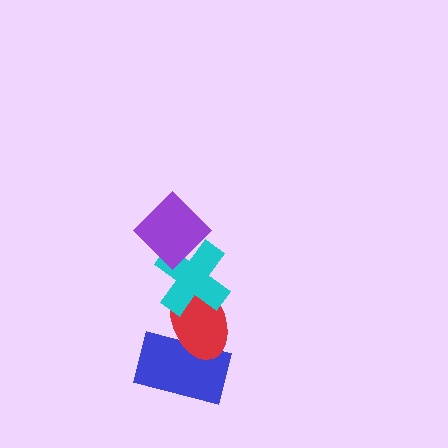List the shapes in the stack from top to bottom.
From top to bottom: the purple diamond, the cyan cross, the red ellipse, the blue rectangle.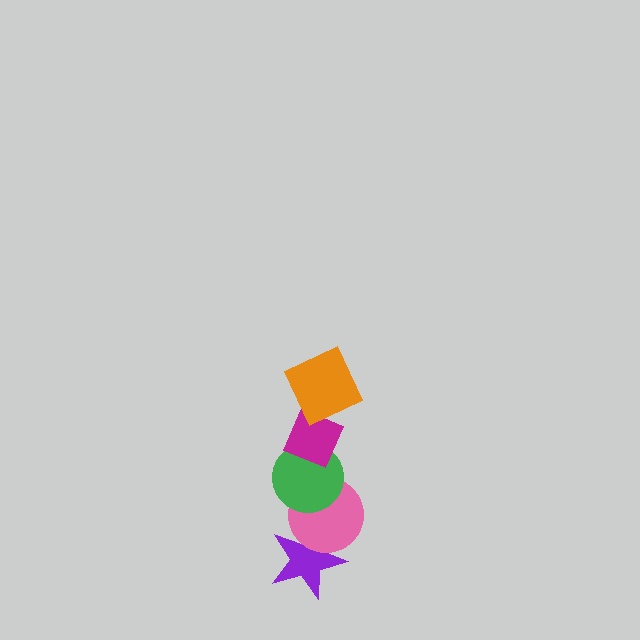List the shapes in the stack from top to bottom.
From top to bottom: the orange square, the magenta diamond, the green circle, the pink circle, the purple star.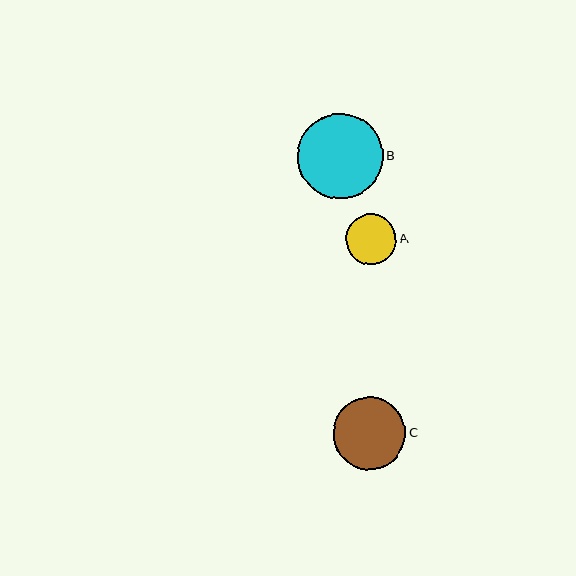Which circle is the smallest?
Circle A is the smallest with a size of approximately 51 pixels.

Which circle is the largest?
Circle B is the largest with a size of approximately 86 pixels.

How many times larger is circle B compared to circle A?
Circle B is approximately 1.7 times the size of circle A.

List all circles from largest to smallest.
From largest to smallest: B, C, A.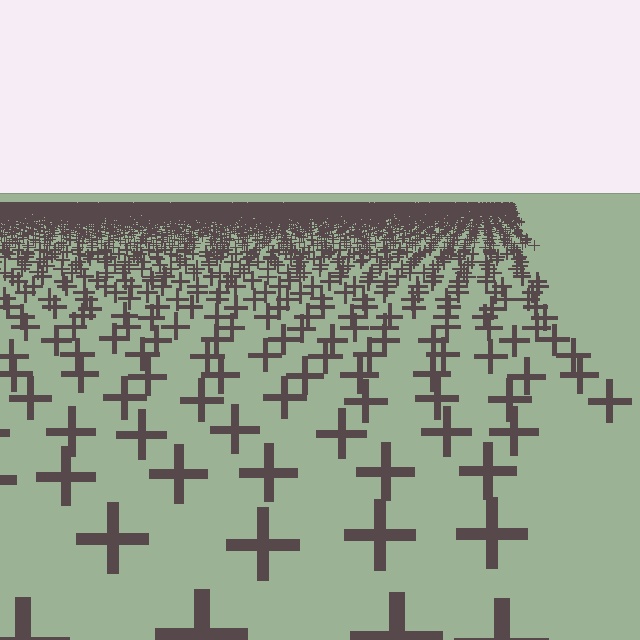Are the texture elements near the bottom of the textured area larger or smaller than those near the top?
Larger. Near the bottom, elements are closer to the viewer and appear at a bigger on-screen size.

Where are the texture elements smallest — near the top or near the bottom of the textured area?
Near the top.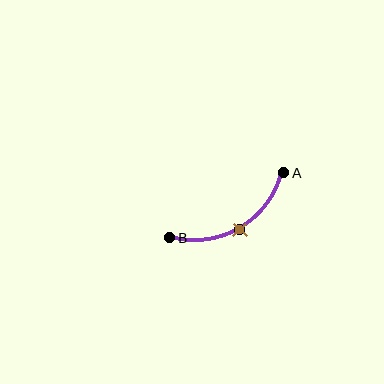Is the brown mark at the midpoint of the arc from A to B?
Yes. The brown mark lies on the arc at equal arc-length from both A and B — it is the arc midpoint.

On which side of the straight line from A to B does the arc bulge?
The arc bulges below the straight line connecting A and B.